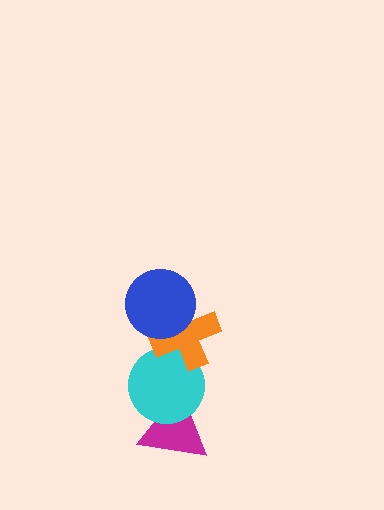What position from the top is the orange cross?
The orange cross is 2nd from the top.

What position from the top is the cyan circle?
The cyan circle is 3rd from the top.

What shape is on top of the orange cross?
The blue circle is on top of the orange cross.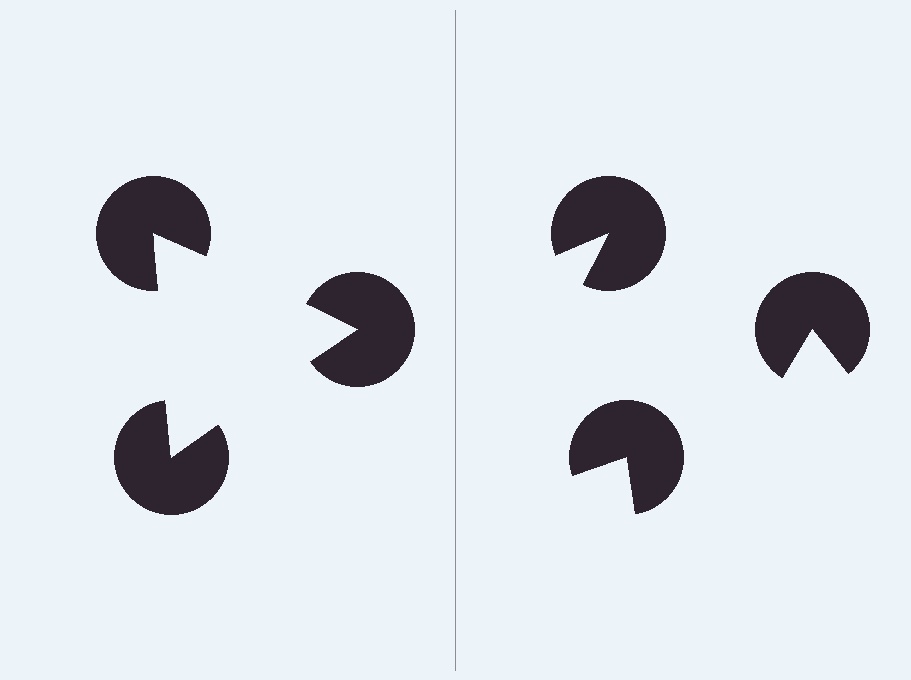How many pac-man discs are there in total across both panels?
6 — 3 on each side.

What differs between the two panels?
The pac-man discs are positioned identically on both sides; only the wedge orientations differ. On the left they align to a triangle; on the right they are misaligned.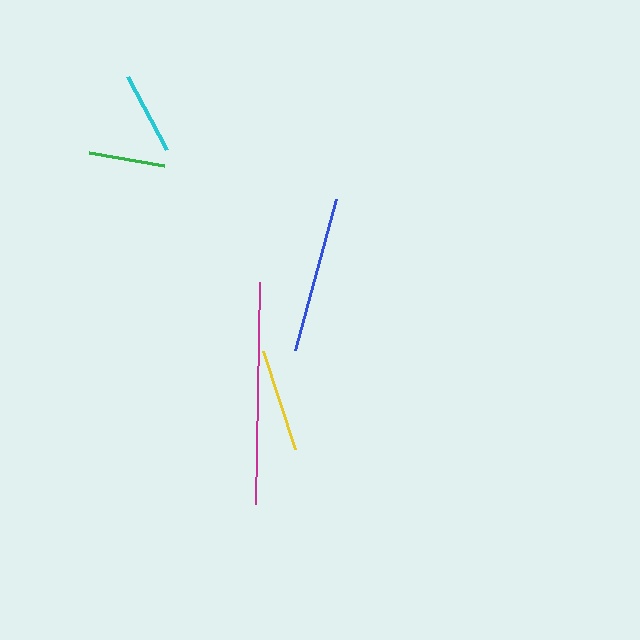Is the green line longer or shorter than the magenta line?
The magenta line is longer than the green line.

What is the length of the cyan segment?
The cyan segment is approximately 82 pixels long.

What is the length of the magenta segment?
The magenta segment is approximately 222 pixels long.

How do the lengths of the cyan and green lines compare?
The cyan and green lines are approximately the same length.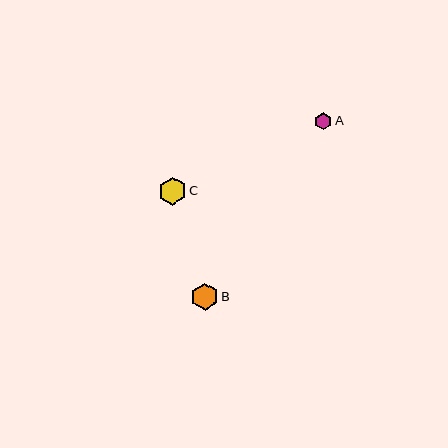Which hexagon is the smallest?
Hexagon A is the smallest with a size of approximately 17 pixels.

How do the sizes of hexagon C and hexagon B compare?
Hexagon C and hexagon B are approximately the same size.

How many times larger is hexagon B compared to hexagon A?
Hexagon B is approximately 1.6 times the size of hexagon A.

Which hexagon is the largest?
Hexagon C is the largest with a size of approximately 28 pixels.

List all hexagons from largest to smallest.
From largest to smallest: C, B, A.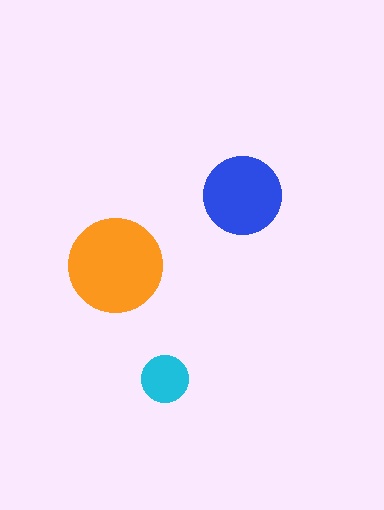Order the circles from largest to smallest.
the orange one, the blue one, the cyan one.